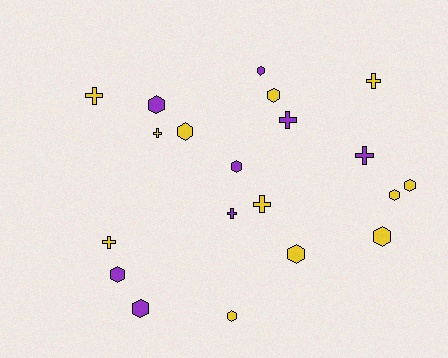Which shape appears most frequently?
Hexagon, with 12 objects.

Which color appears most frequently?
Yellow, with 12 objects.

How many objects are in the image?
There are 20 objects.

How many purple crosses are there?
There are 3 purple crosses.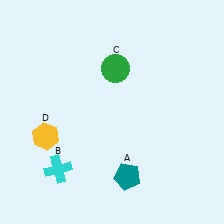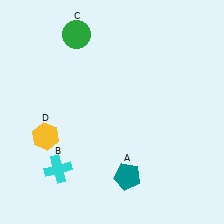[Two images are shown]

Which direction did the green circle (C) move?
The green circle (C) moved left.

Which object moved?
The green circle (C) moved left.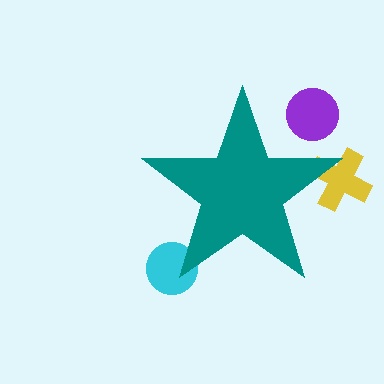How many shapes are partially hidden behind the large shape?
3 shapes are partially hidden.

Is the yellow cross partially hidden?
Yes, the yellow cross is partially hidden behind the teal star.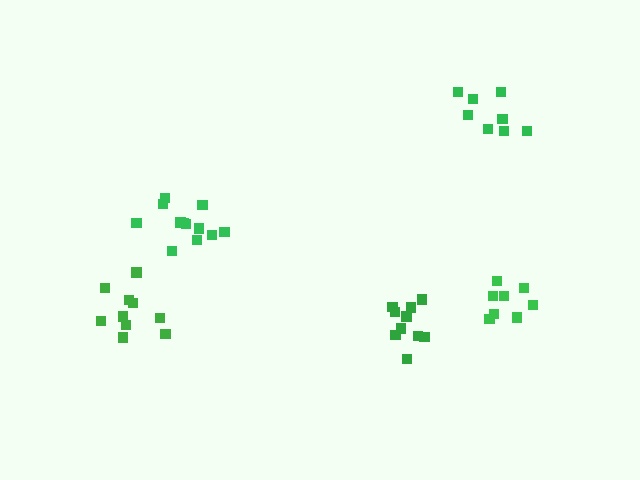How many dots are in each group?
Group 1: 11 dots, Group 2: 12 dots, Group 3: 10 dots, Group 4: 9 dots, Group 5: 8 dots (50 total).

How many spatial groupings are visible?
There are 5 spatial groupings.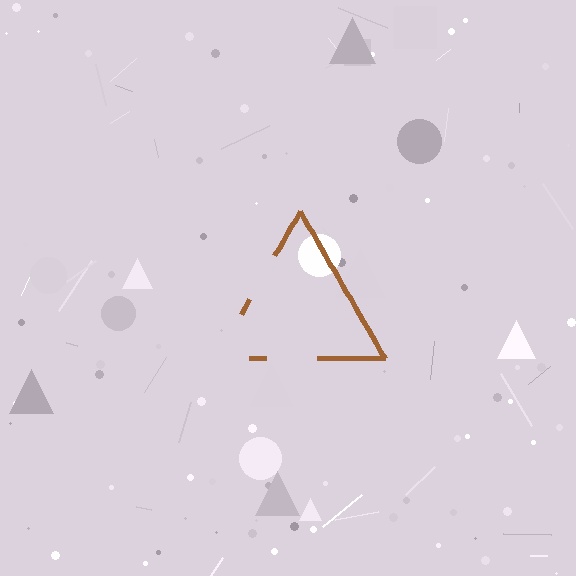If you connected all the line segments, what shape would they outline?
They would outline a triangle.